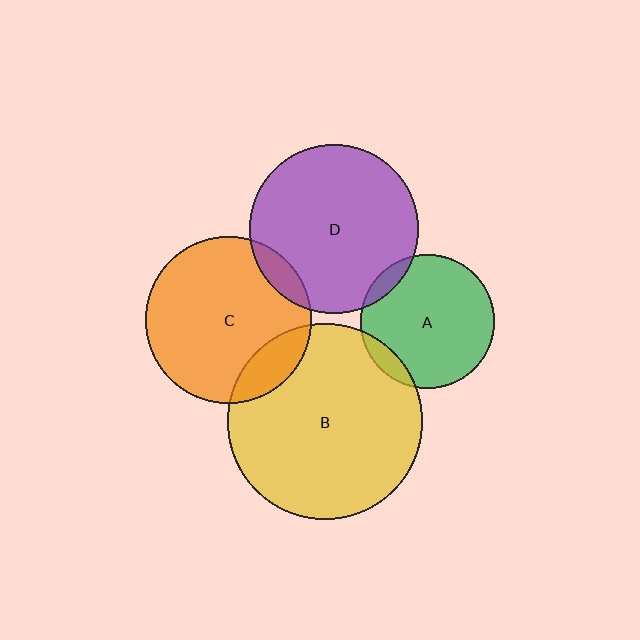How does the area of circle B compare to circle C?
Approximately 1.4 times.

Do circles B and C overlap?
Yes.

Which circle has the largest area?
Circle B (yellow).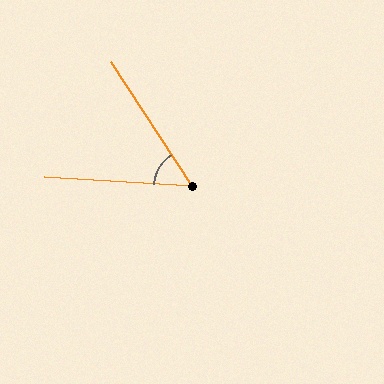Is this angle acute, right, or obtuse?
It is acute.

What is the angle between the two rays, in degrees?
Approximately 53 degrees.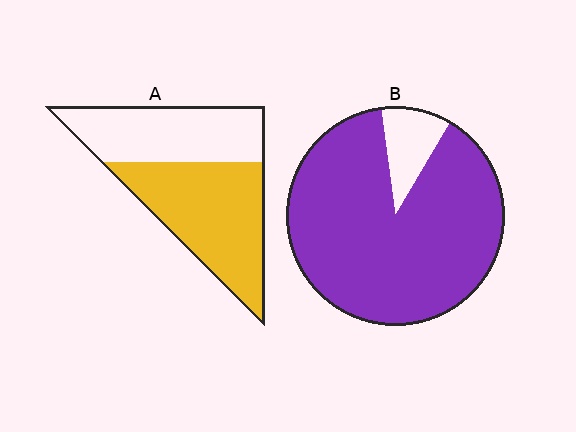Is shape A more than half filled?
Yes.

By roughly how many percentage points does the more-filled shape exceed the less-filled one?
By roughly 35 percentage points (B over A).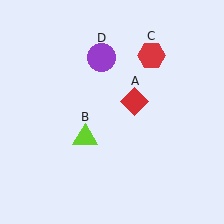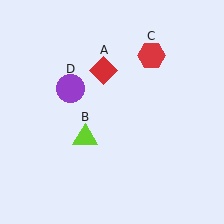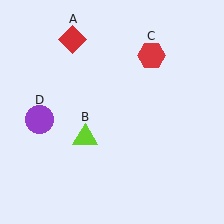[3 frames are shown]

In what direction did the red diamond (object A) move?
The red diamond (object A) moved up and to the left.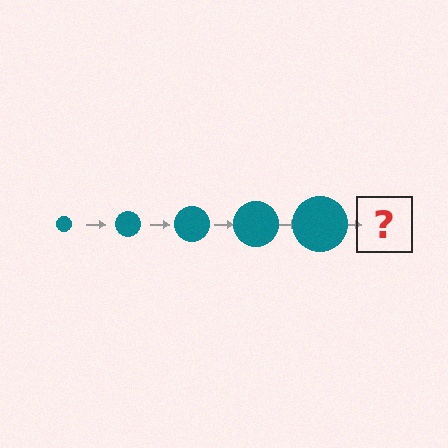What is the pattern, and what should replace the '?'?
The pattern is that the circle gets progressively larger each step. The '?' should be a teal circle, larger than the previous one.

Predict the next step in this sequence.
The next step is a teal circle, larger than the previous one.